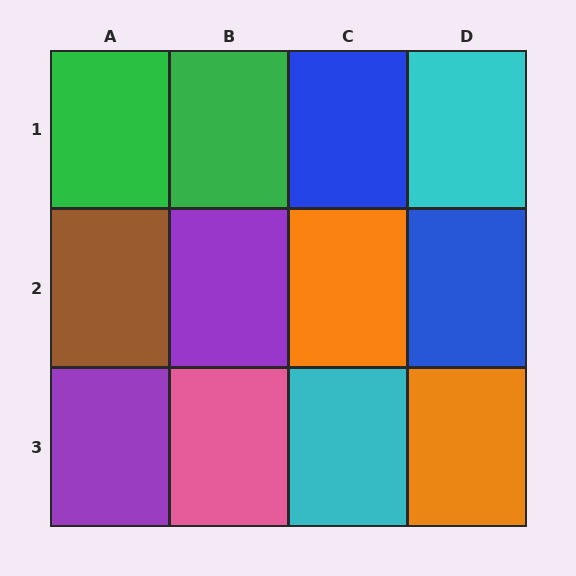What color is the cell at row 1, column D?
Cyan.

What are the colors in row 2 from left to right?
Brown, purple, orange, blue.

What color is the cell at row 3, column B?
Pink.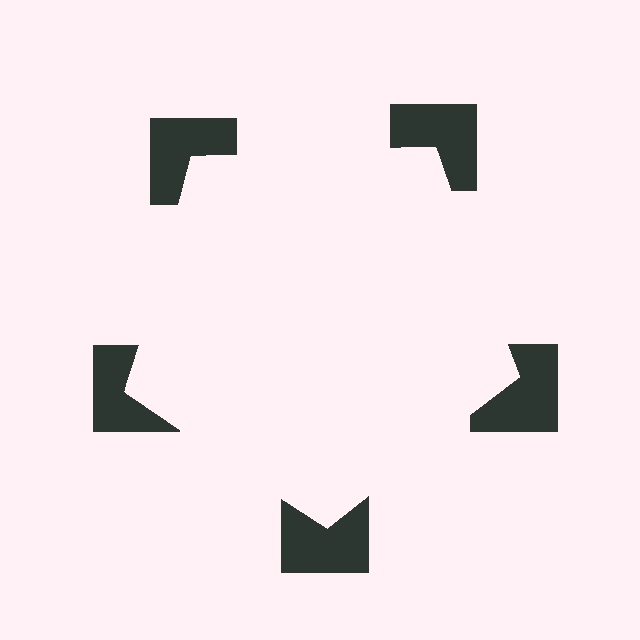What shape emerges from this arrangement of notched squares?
An illusory pentagon — its edges are inferred from the aligned wedge cuts in the notched squares, not physically drawn.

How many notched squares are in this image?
There are 5 — one at each vertex of the illusory pentagon.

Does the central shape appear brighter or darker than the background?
It typically appears slightly brighter than the background, even though no actual brightness change is drawn.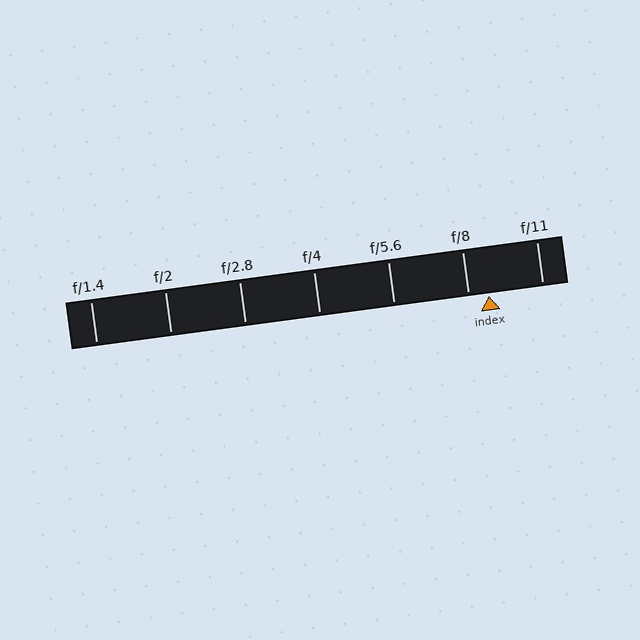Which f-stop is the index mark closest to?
The index mark is closest to f/8.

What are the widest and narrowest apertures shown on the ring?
The widest aperture shown is f/1.4 and the narrowest is f/11.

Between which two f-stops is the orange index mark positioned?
The index mark is between f/8 and f/11.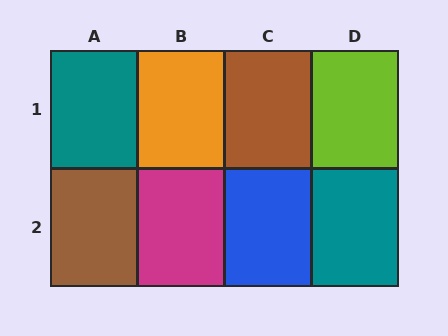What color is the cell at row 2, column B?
Magenta.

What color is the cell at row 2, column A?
Brown.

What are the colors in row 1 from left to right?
Teal, orange, brown, lime.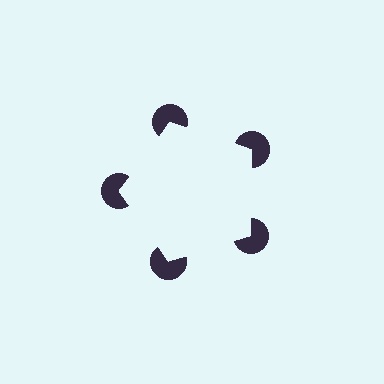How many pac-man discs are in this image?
There are 5 — one at each vertex of the illusory pentagon.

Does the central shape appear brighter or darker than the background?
It typically appears slightly brighter than the background, even though no actual brightness change is drawn.